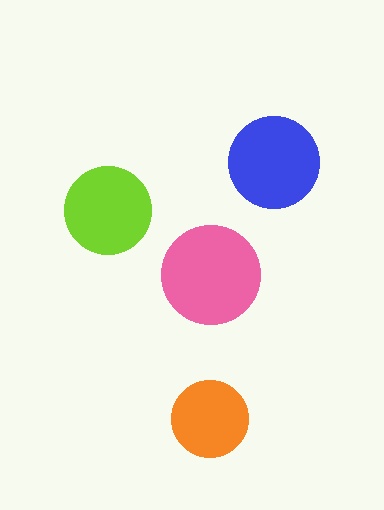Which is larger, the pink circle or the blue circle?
The pink one.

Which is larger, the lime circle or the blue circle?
The blue one.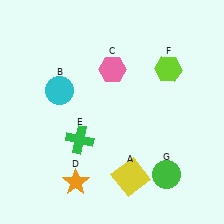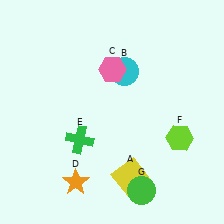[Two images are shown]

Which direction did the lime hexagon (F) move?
The lime hexagon (F) moved down.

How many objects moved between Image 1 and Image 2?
3 objects moved between the two images.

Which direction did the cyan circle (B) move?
The cyan circle (B) moved right.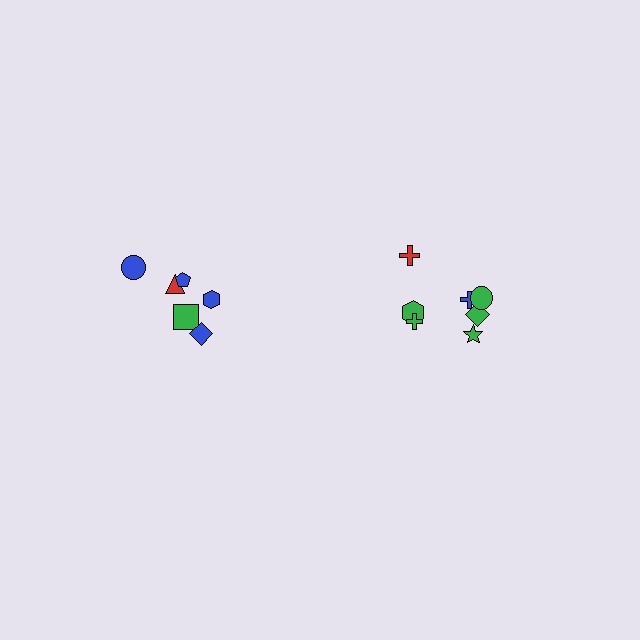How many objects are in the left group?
There are 6 objects.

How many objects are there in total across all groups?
There are 14 objects.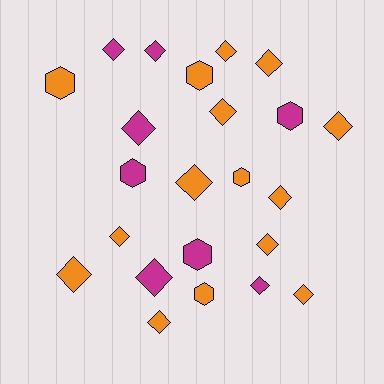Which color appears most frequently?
Orange, with 15 objects.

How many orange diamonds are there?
There are 11 orange diamonds.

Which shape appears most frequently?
Diamond, with 16 objects.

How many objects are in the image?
There are 23 objects.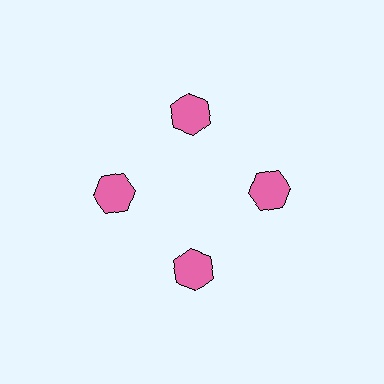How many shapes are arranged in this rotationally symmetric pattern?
There are 4 shapes, arranged in 4 groups of 1.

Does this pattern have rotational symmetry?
Yes, this pattern has 4-fold rotational symmetry. It looks the same after rotating 90 degrees around the center.